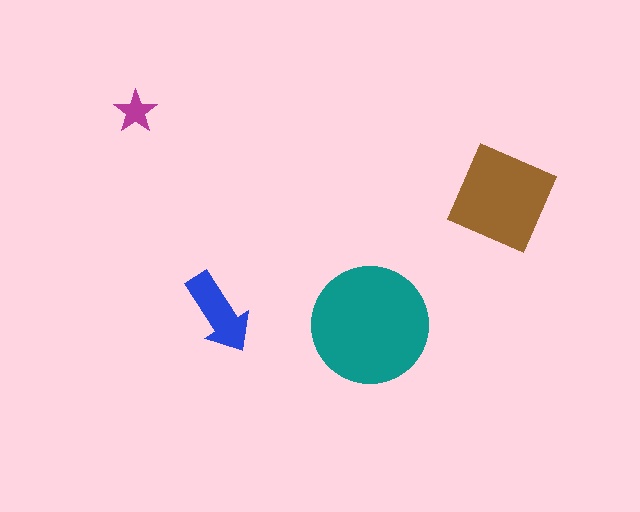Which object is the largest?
The teal circle.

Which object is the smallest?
The magenta star.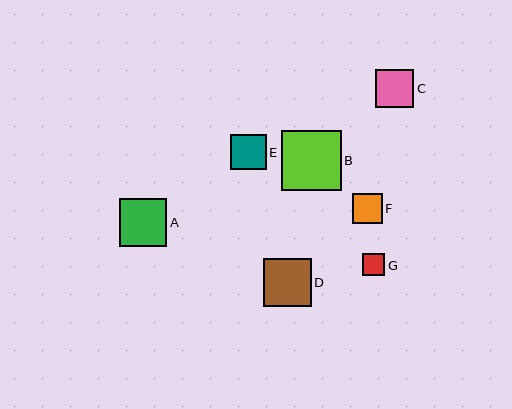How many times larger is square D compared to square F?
Square D is approximately 1.6 times the size of square F.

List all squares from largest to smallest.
From largest to smallest: B, A, D, C, E, F, G.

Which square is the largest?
Square B is the largest with a size of approximately 60 pixels.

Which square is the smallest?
Square G is the smallest with a size of approximately 22 pixels.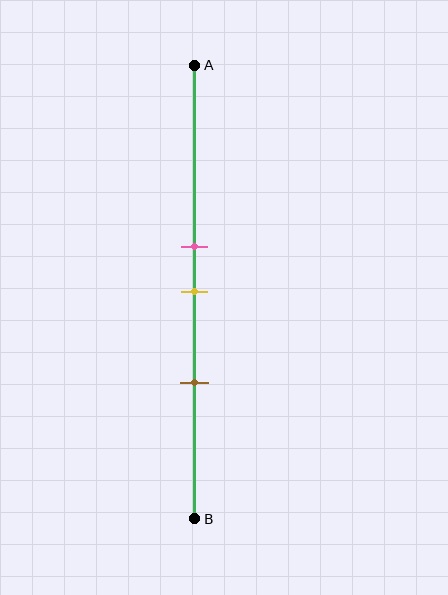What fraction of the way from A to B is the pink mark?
The pink mark is approximately 40% (0.4) of the way from A to B.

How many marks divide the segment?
There are 3 marks dividing the segment.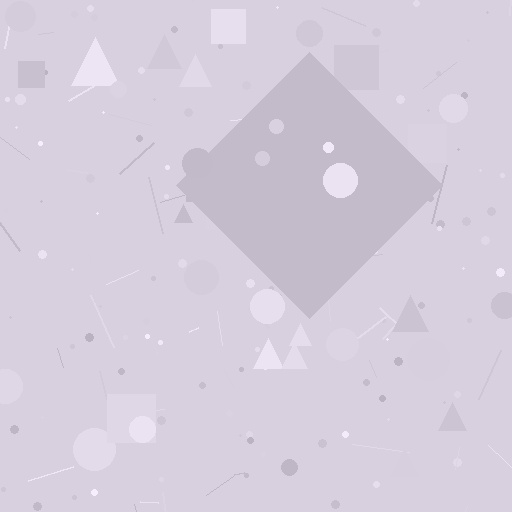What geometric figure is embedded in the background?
A diamond is embedded in the background.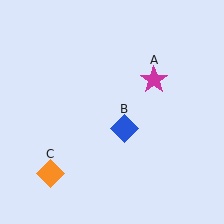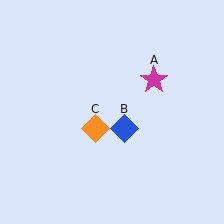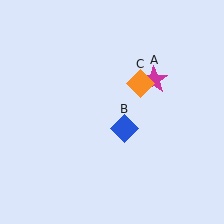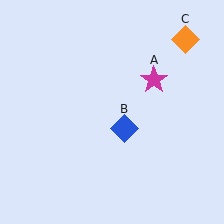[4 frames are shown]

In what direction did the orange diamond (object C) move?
The orange diamond (object C) moved up and to the right.